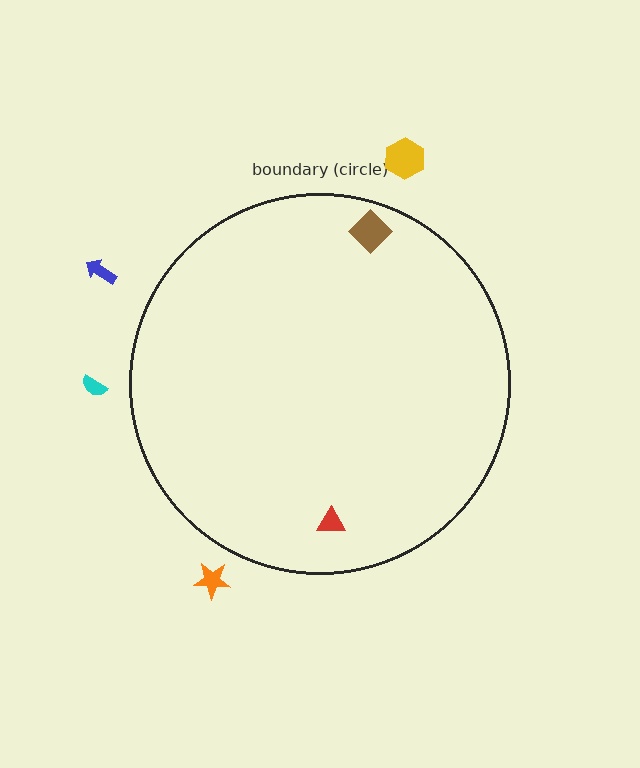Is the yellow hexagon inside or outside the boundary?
Outside.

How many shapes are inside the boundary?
2 inside, 4 outside.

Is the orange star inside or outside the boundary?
Outside.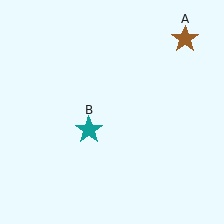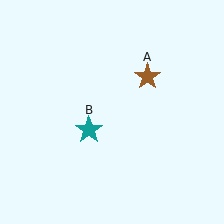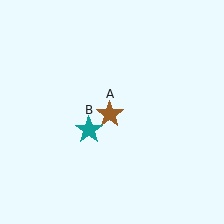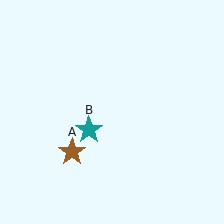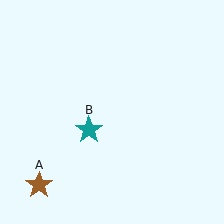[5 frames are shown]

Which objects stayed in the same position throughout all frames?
Teal star (object B) remained stationary.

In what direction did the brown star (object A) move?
The brown star (object A) moved down and to the left.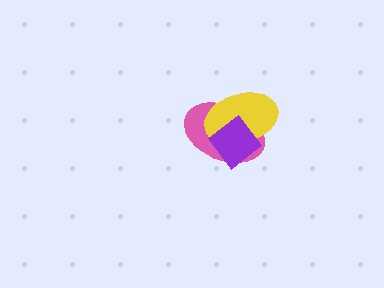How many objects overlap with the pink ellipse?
2 objects overlap with the pink ellipse.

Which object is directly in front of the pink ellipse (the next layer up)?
The yellow ellipse is directly in front of the pink ellipse.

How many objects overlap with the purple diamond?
2 objects overlap with the purple diamond.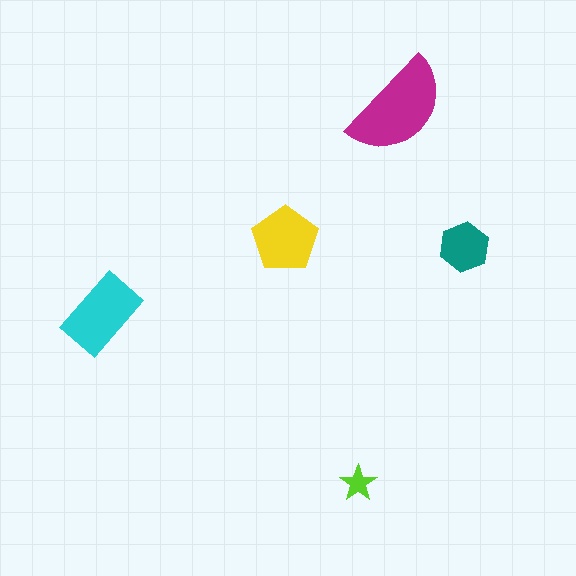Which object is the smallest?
The lime star.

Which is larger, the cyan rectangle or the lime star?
The cyan rectangle.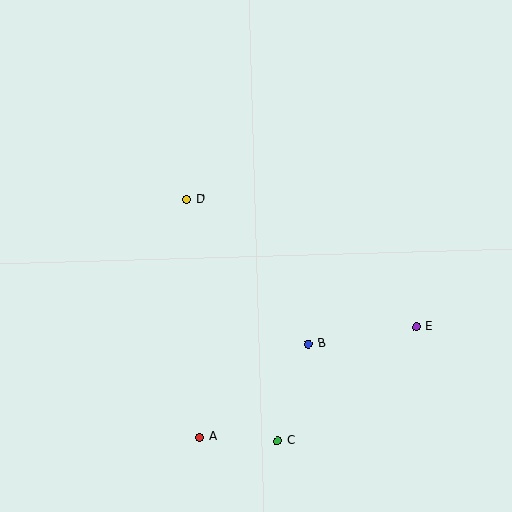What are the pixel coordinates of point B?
Point B is at (308, 344).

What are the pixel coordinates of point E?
Point E is at (416, 327).